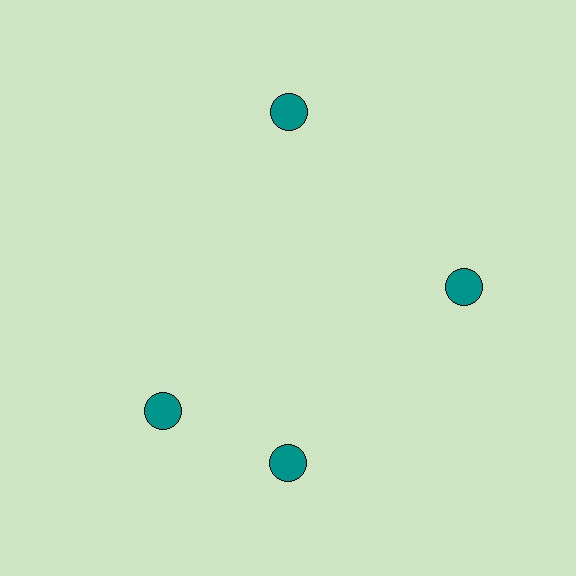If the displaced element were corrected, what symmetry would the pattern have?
It would have 4-fold rotational symmetry — the pattern would map onto itself every 90 degrees.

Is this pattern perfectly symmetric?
No. The 4 teal circles are arranged in a ring, but one element near the 9 o'clock position is rotated out of alignment along the ring, breaking the 4-fold rotational symmetry.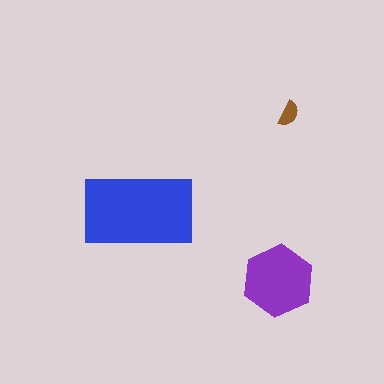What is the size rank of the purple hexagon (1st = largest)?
2nd.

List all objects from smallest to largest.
The brown semicircle, the purple hexagon, the blue rectangle.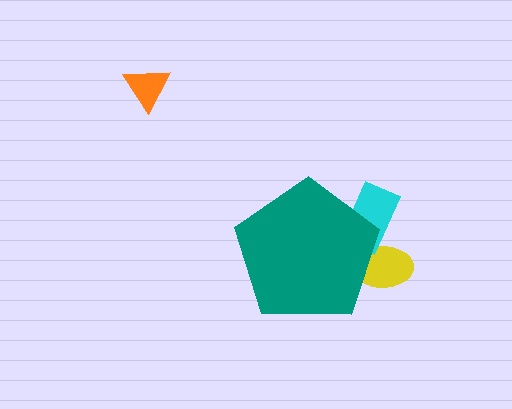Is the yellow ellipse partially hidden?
Yes, the yellow ellipse is partially hidden behind the teal pentagon.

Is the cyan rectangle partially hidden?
Yes, the cyan rectangle is partially hidden behind the teal pentagon.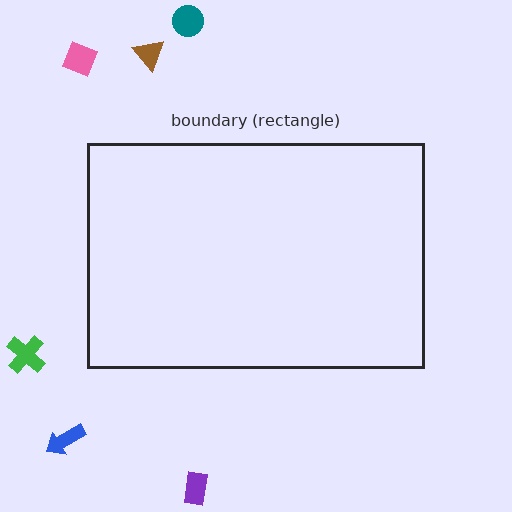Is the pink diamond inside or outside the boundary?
Outside.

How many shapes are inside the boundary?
0 inside, 6 outside.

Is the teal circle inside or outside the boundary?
Outside.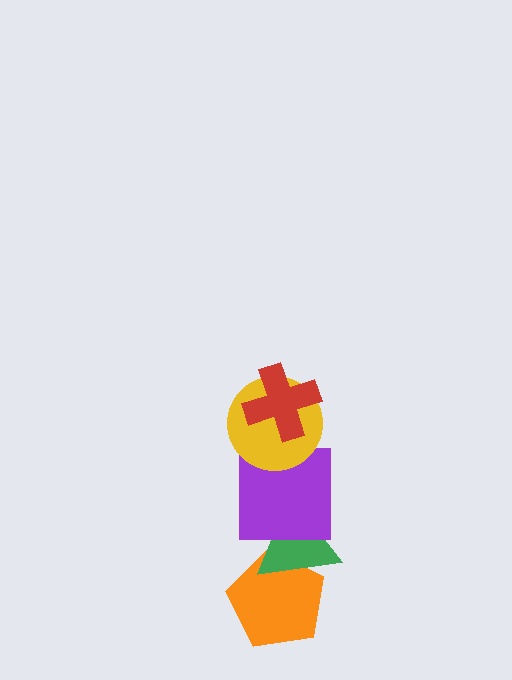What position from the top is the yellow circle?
The yellow circle is 2nd from the top.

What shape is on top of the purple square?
The yellow circle is on top of the purple square.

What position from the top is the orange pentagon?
The orange pentagon is 5th from the top.